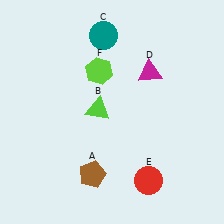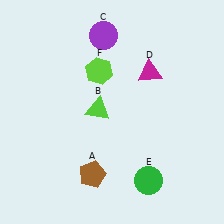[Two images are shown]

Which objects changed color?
C changed from teal to purple. E changed from red to green.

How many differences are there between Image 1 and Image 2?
There are 2 differences between the two images.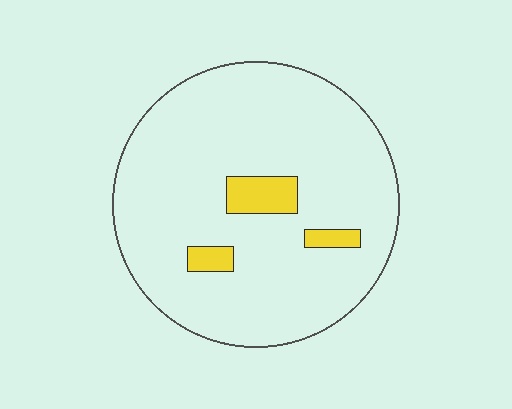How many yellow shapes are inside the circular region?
3.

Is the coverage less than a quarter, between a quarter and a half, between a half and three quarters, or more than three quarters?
Less than a quarter.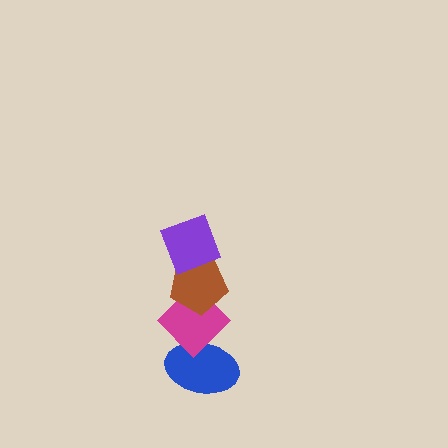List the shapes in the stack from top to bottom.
From top to bottom: the purple diamond, the brown pentagon, the magenta diamond, the blue ellipse.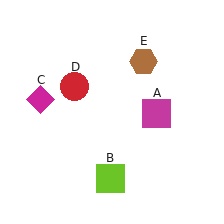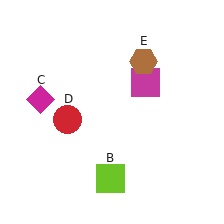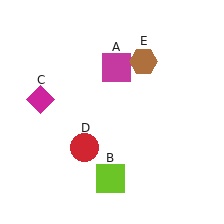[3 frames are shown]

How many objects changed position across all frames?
2 objects changed position: magenta square (object A), red circle (object D).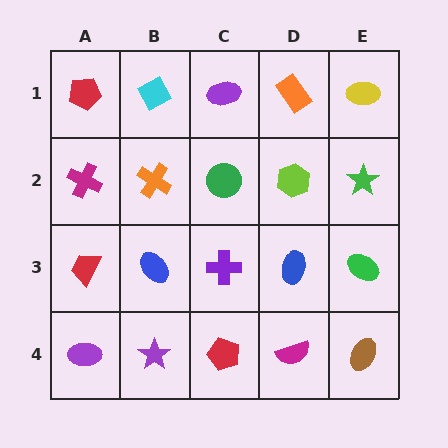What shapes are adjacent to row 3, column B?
An orange cross (row 2, column B), a purple star (row 4, column B), a red trapezoid (row 3, column A), a purple cross (row 3, column C).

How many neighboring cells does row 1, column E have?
2.